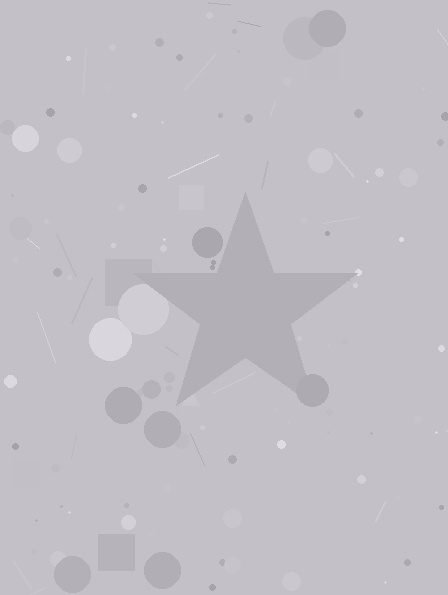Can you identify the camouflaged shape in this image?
The camouflaged shape is a star.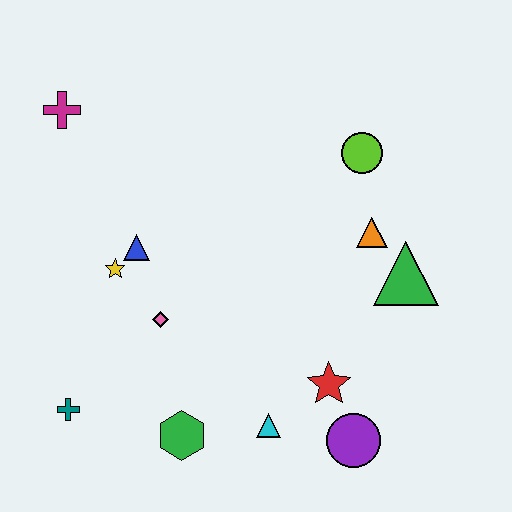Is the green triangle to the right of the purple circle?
Yes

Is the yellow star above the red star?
Yes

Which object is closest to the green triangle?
The orange triangle is closest to the green triangle.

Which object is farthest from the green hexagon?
The magenta cross is farthest from the green hexagon.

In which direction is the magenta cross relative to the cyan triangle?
The magenta cross is above the cyan triangle.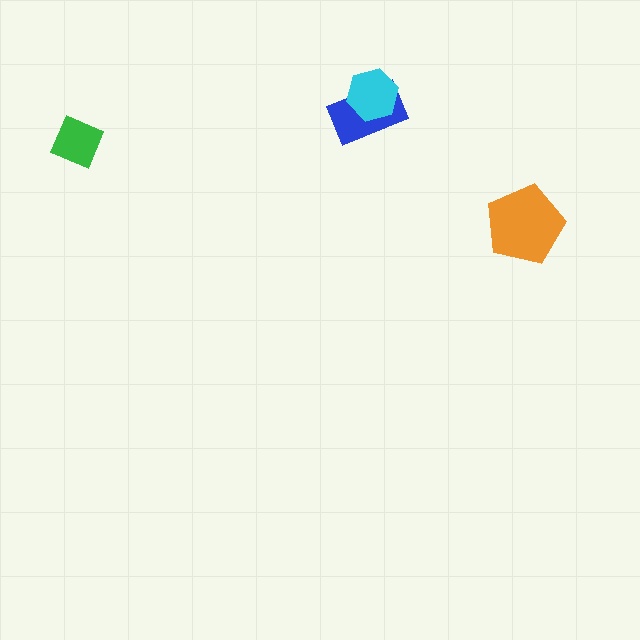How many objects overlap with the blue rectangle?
1 object overlaps with the blue rectangle.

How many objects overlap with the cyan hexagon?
1 object overlaps with the cyan hexagon.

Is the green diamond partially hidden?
No, no other shape covers it.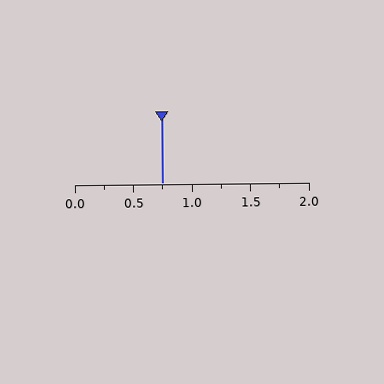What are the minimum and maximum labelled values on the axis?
The axis runs from 0.0 to 2.0.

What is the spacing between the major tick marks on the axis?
The major ticks are spaced 0.5 apart.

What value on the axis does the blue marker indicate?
The marker indicates approximately 0.75.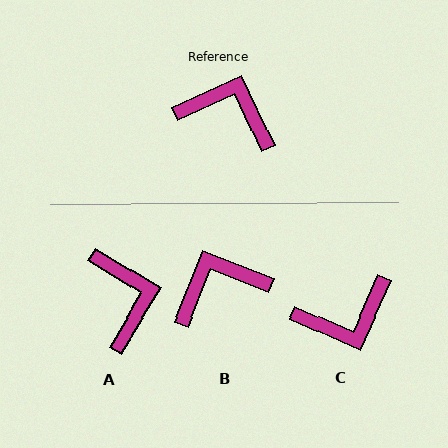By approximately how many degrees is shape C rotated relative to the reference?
Approximately 139 degrees clockwise.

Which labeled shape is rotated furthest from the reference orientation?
C, about 139 degrees away.